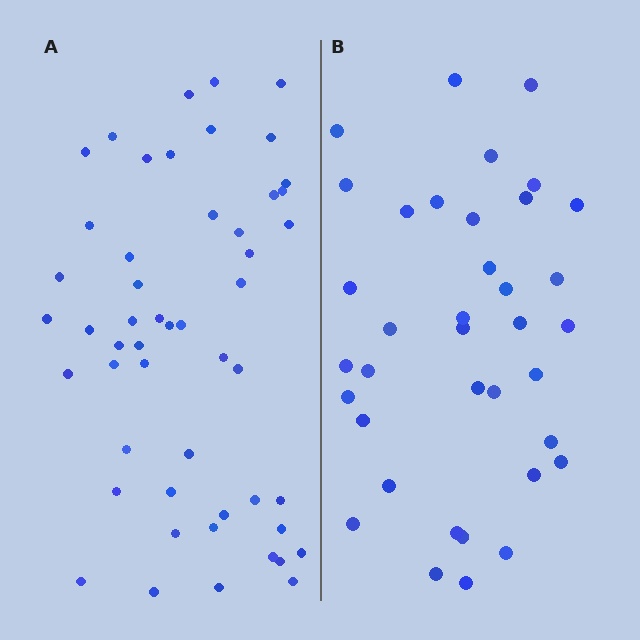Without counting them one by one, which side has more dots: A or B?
Region A (the left region) has more dots.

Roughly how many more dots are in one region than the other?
Region A has approximately 15 more dots than region B.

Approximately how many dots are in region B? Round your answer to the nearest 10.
About 40 dots. (The exact count is 37, which rounds to 40.)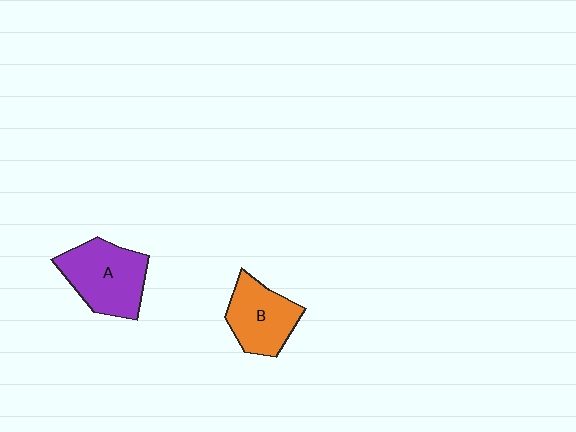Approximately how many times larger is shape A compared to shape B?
Approximately 1.2 times.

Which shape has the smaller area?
Shape B (orange).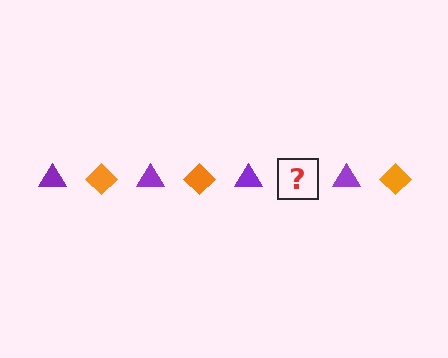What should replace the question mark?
The question mark should be replaced with an orange diamond.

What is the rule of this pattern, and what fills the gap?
The rule is that the pattern alternates between purple triangle and orange diamond. The gap should be filled with an orange diamond.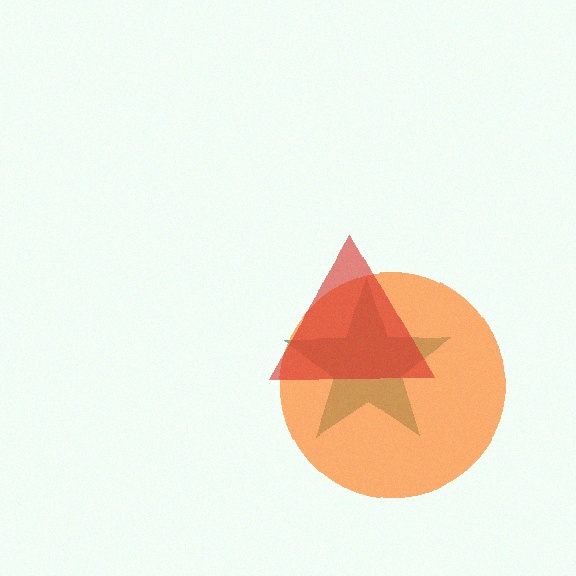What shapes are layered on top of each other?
The layered shapes are: a teal star, an orange circle, a red triangle.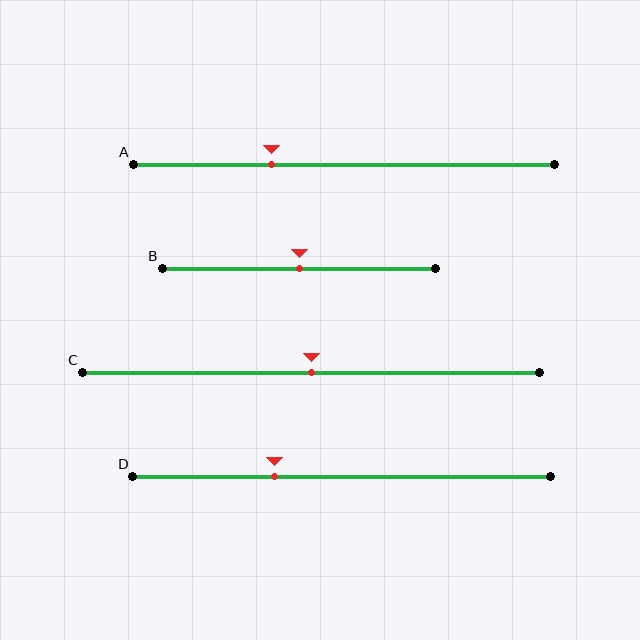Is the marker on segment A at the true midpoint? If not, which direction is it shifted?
No, the marker on segment A is shifted to the left by about 17% of the segment length.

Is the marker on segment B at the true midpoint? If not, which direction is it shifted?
Yes, the marker on segment B is at the true midpoint.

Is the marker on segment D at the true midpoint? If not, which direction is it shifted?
No, the marker on segment D is shifted to the left by about 16% of the segment length.